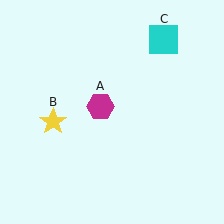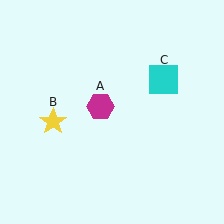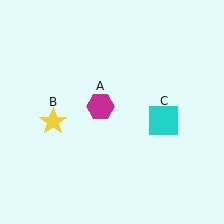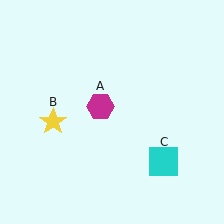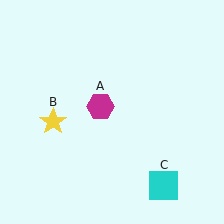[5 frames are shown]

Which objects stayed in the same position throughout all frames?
Magenta hexagon (object A) and yellow star (object B) remained stationary.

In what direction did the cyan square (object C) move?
The cyan square (object C) moved down.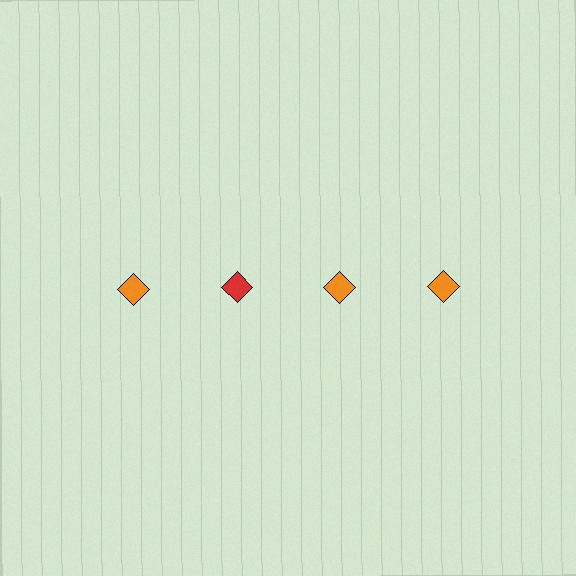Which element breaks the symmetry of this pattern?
The red diamond in the top row, second from left column breaks the symmetry. All other shapes are orange diamonds.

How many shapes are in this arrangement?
There are 4 shapes arranged in a grid pattern.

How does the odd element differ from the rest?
It has a different color: red instead of orange.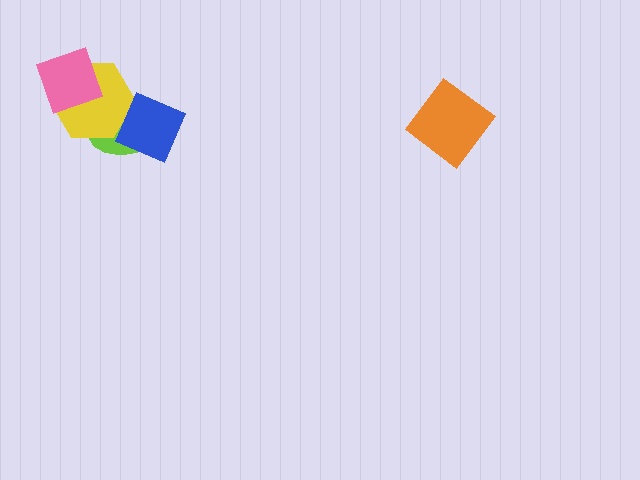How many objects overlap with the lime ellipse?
2 objects overlap with the lime ellipse.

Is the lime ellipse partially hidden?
Yes, it is partially covered by another shape.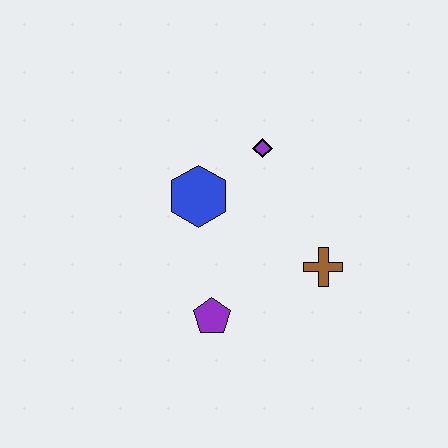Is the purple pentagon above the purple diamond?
No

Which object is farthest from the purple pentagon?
The purple diamond is farthest from the purple pentagon.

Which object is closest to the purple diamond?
The blue hexagon is closest to the purple diamond.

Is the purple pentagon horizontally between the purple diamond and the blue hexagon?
Yes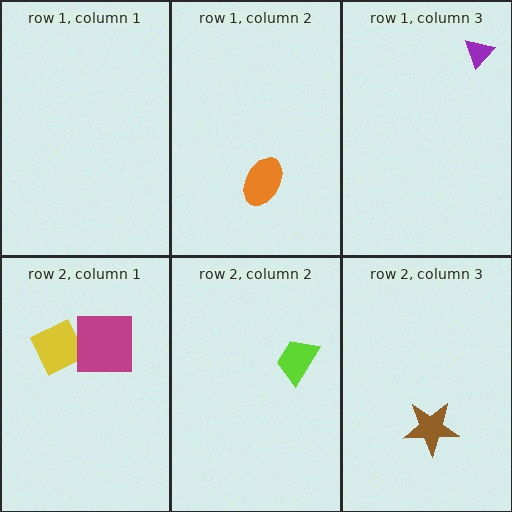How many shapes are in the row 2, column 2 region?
1.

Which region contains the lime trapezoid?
The row 2, column 2 region.